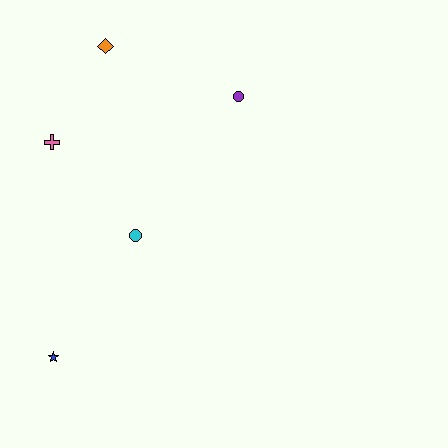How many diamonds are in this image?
There is 1 diamond.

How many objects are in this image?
There are 5 objects.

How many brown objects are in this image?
There are no brown objects.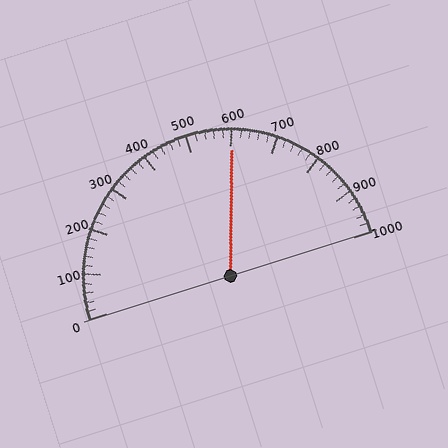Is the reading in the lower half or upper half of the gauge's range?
The reading is in the upper half of the range (0 to 1000).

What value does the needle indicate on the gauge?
The needle indicates approximately 600.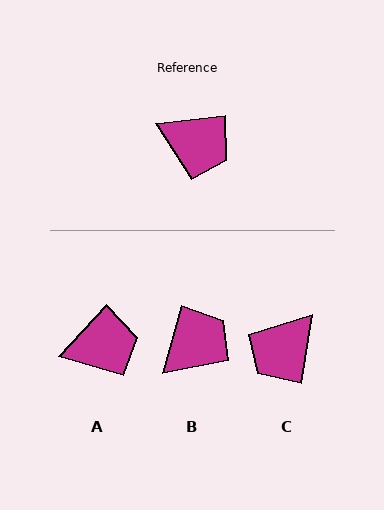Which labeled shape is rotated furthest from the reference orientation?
C, about 105 degrees away.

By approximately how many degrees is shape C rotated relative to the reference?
Approximately 105 degrees clockwise.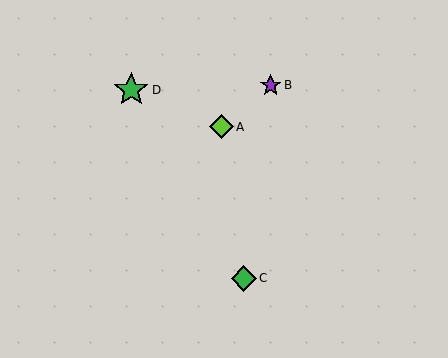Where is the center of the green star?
The center of the green star is at (131, 90).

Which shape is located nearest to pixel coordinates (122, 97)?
The green star (labeled D) at (131, 90) is nearest to that location.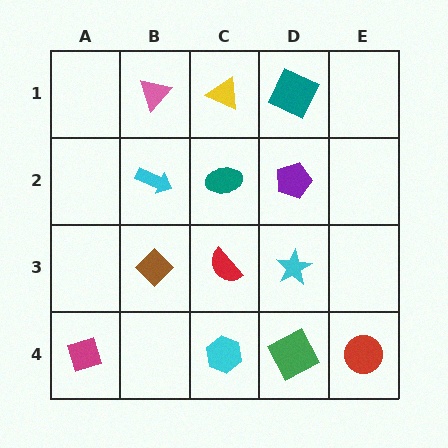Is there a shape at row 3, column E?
No, that cell is empty.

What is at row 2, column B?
A cyan arrow.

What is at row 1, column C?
A yellow triangle.